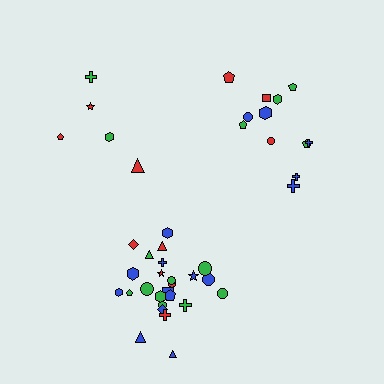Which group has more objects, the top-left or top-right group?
The top-right group.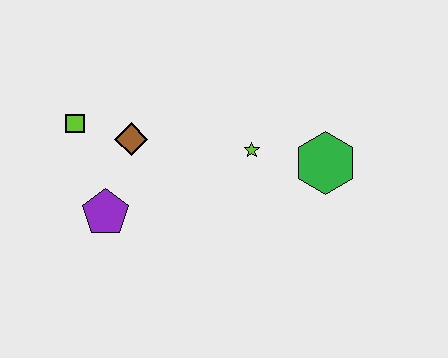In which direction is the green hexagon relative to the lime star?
The green hexagon is to the right of the lime star.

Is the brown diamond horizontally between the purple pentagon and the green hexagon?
Yes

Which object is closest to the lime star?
The green hexagon is closest to the lime star.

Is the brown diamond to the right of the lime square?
Yes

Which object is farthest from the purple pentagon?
The green hexagon is farthest from the purple pentagon.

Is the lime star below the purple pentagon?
No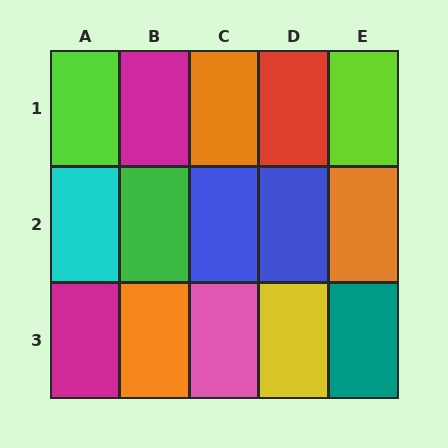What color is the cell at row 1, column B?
Magenta.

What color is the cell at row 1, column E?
Lime.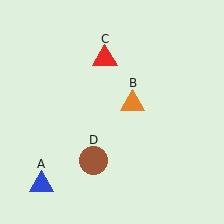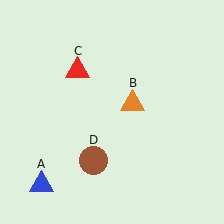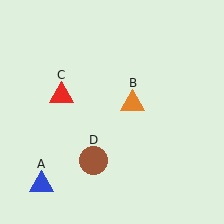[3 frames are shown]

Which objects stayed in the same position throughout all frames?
Blue triangle (object A) and orange triangle (object B) and brown circle (object D) remained stationary.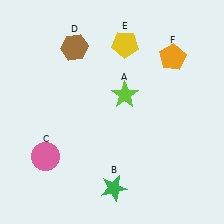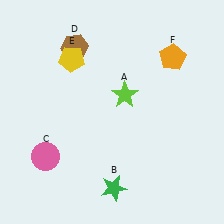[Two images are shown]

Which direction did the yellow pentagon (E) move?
The yellow pentagon (E) moved left.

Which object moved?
The yellow pentagon (E) moved left.